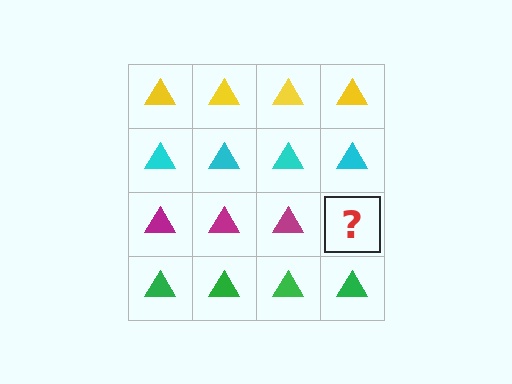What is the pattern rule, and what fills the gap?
The rule is that each row has a consistent color. The gap should be filled with a magenta triangle.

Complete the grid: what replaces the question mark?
The question mark should be replaced with a magenta triangle.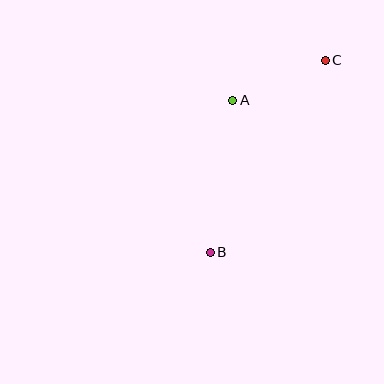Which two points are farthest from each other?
Points B and C are farthest from each other.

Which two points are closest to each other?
Points A and C are closest to each other.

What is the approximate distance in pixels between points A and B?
The distance between A and B is approximately 154 pixels.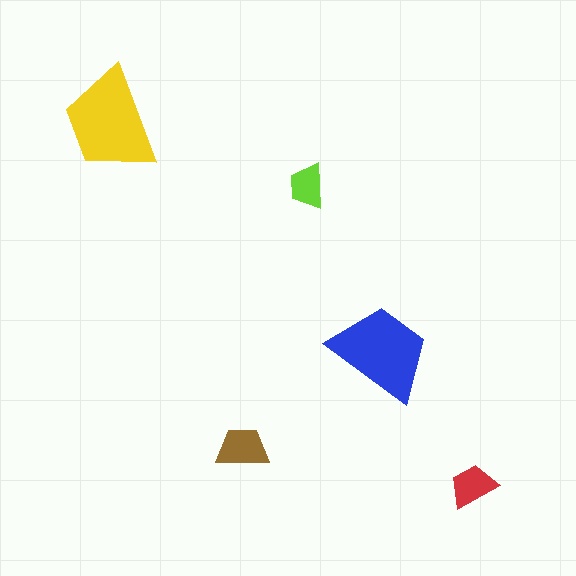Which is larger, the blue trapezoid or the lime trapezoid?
The blue one.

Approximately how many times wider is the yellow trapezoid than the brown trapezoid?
About 2 times wider.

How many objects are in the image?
There are 5 objects in the image.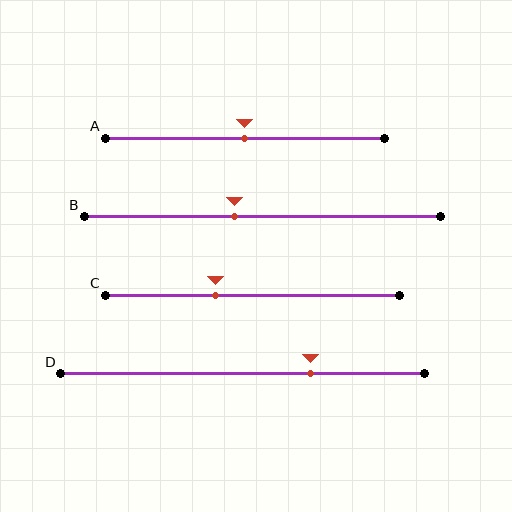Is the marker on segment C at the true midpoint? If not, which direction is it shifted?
No, the marker on segment C is shifted to the left by about 13% of the segment length.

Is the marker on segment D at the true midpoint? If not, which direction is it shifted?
No, the marker on segment D is shifted to the right by about 19% of the segment length.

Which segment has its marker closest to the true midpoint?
Segment A has its marker closest to the true midpoint.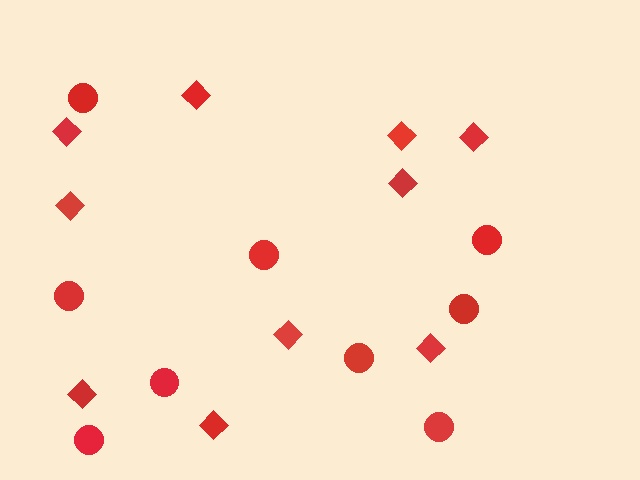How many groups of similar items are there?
There are 2 groups: one group of diamonds (10) and one group of circles (9).